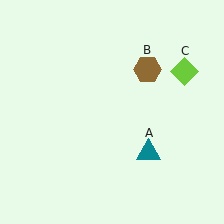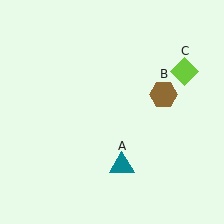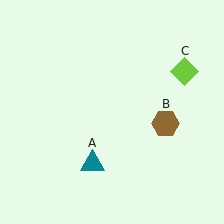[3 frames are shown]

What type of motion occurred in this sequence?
The teal triangle (object A), brown hexagon (object B) rotated clockwise around the center of the scene.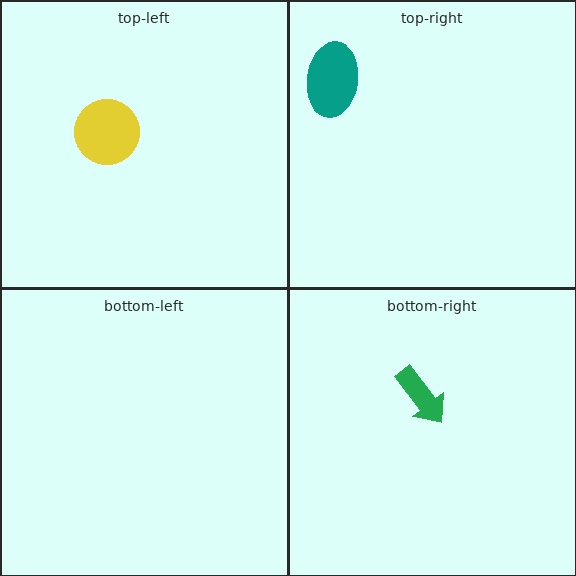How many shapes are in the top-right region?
1.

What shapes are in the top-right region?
The teal ellipse.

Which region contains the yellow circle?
The top-left region.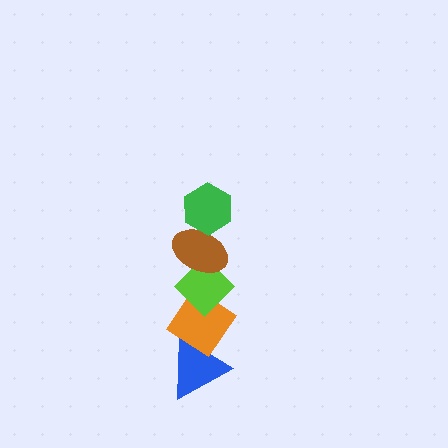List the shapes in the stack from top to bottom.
From top to bottom: the green hexagon, the brown ellipse, the lime diamond, the orange diamond, the blue triangle.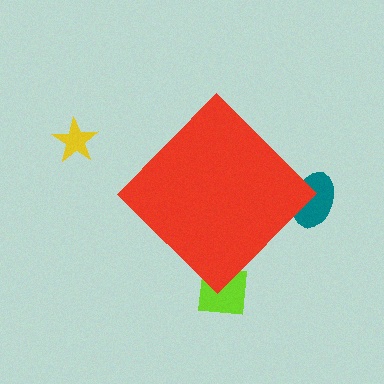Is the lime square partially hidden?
Yes, the lime square is partially hidden behind the red diamond.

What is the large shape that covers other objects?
A red diamond.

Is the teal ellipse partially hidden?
Yes, the teal ellipse is partially hidden behind the red diamond.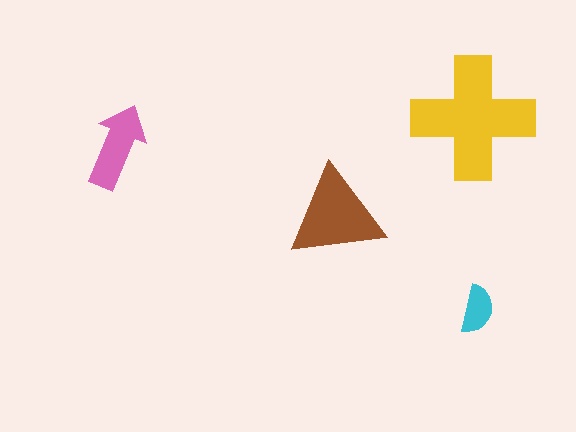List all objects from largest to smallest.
The yellow cross, the brown triangle, the pink arrow, the cyan semicircle.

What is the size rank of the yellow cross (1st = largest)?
1st.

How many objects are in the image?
There are 4 objects in the image.